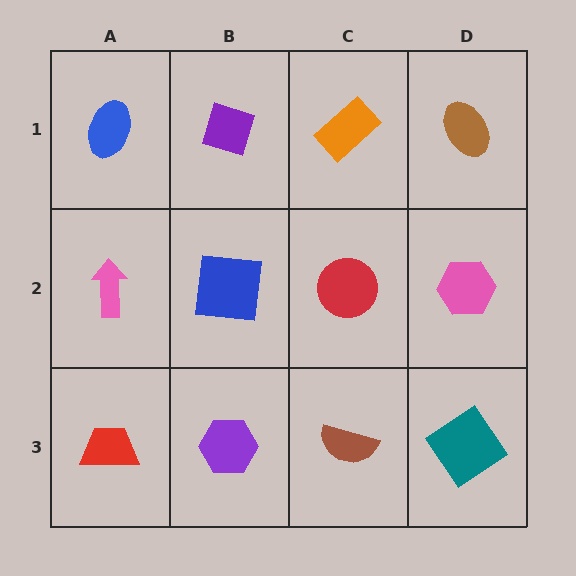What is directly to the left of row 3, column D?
A brown semicircle.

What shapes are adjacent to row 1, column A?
A pink arrow (row 2, column A), a purple diamond (row 1, column B).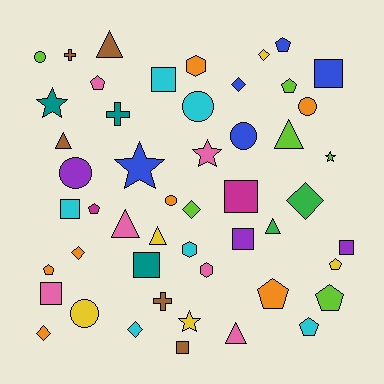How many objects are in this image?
There are 50 objects.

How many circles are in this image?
There are 7 circles.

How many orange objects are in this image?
There are 7 orange objects.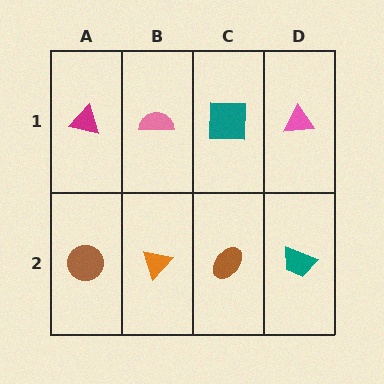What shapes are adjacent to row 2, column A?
A magenta triangle (row 1, column A), an orange triangle (row 2, column B).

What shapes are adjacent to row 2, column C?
A teal square (row 1, column C), an orange triangle (row 2, column B), a teal trapezoid (row 2, column D).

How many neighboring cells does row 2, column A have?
2.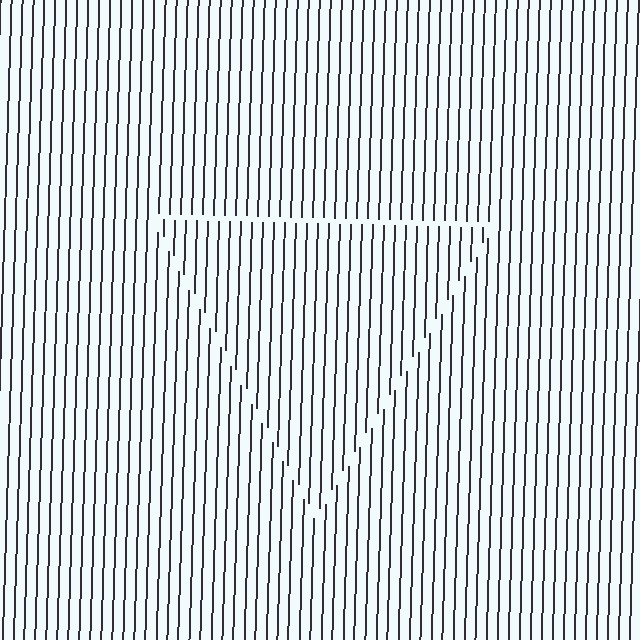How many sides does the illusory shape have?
3 sides — the line-ends trace a triangle.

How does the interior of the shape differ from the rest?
The interior of the shape contains the same grating, shifted by half a period — the contour is defined by the phase discontinuity where line-ends from the inner and outer gratings abut.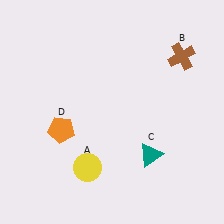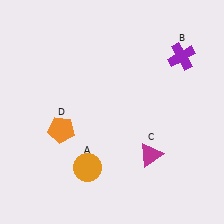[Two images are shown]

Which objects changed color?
A changed from yellow to orange. B changed from brown to purple. C changed from teal to magenta.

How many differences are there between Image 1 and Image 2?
There are 3 differences between the two images.